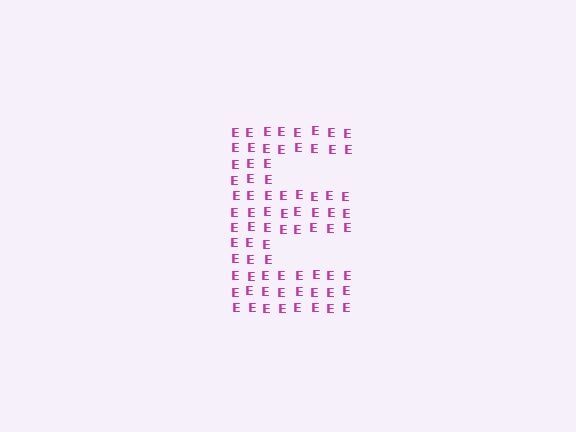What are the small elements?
The small elements are letter E's.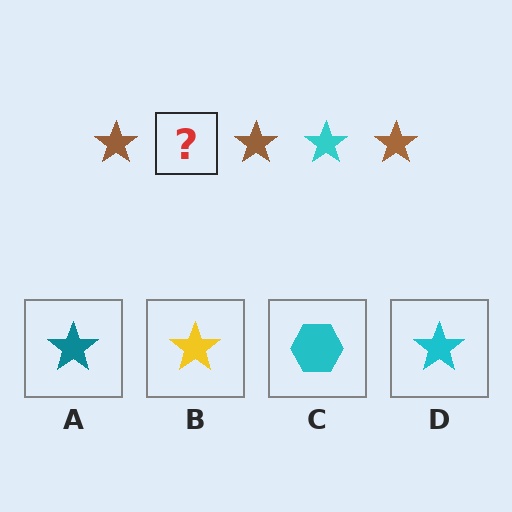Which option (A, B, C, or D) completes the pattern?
D.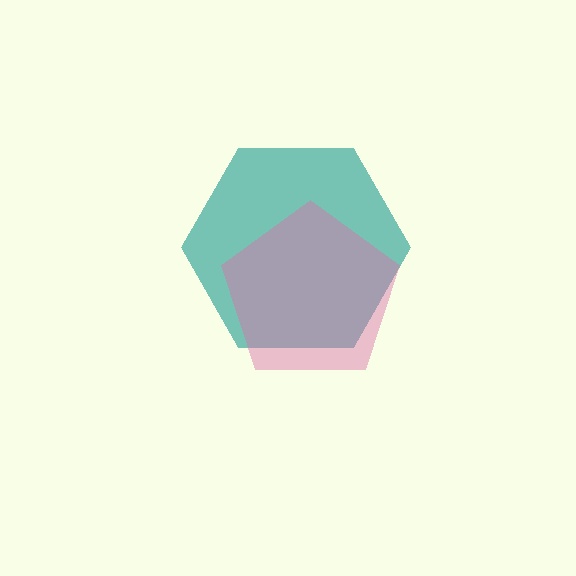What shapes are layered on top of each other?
The layered shapes are: a teal hexagon, a pink pentagon.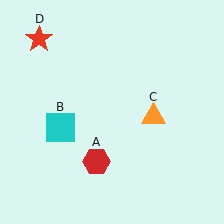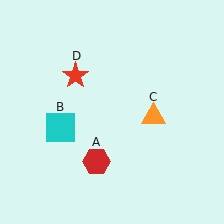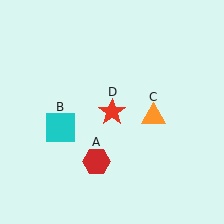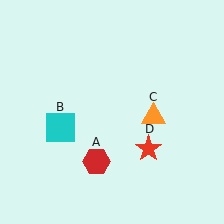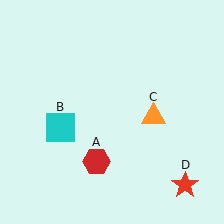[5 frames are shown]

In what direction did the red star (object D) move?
The red star (object D) moved down and to the right.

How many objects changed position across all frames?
1 object changed position: red star (object D).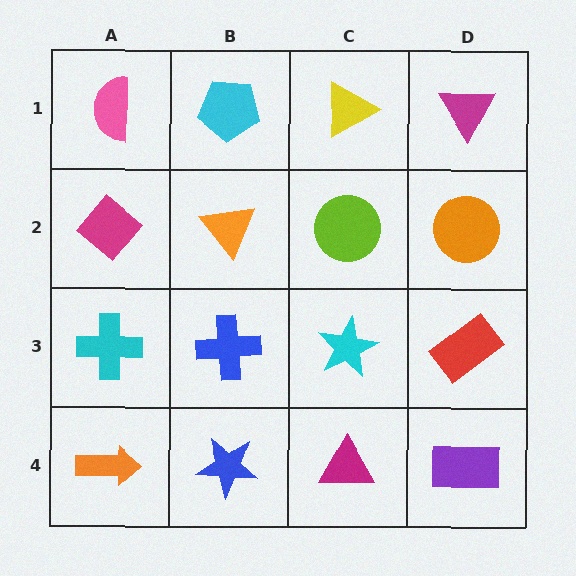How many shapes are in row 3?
4 shapes.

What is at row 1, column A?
A pink semicircle.